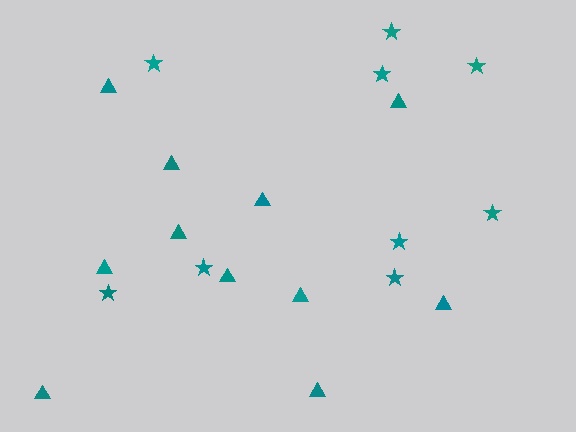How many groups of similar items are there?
There are 2 groups: one group of triangles (11) and one group of stars (9).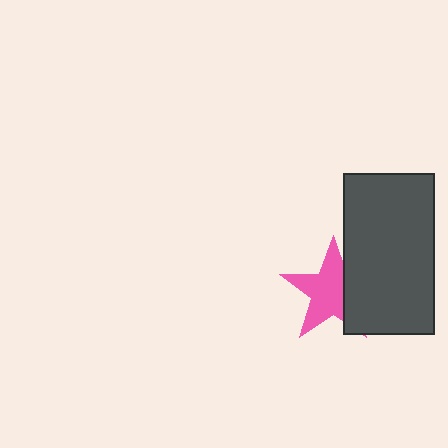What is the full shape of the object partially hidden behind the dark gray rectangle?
The partially hidden object is a pink star.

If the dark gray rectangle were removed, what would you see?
You would see the complete pink star.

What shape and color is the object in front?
The object in front is a dark gray rectangle.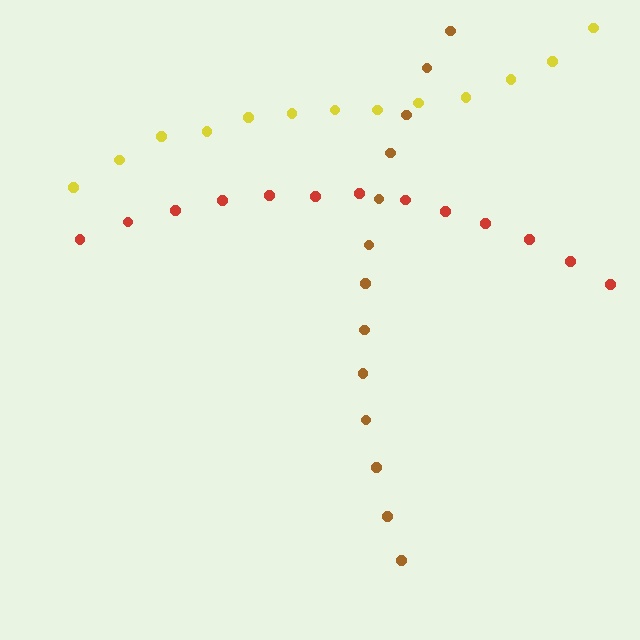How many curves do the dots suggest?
There are 3 distinct paths.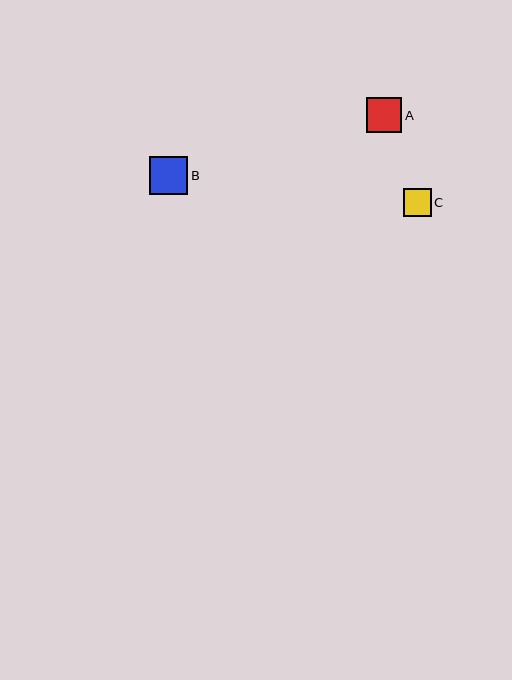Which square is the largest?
Square B is the largest with a size of approximately 38 pixels.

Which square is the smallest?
Square C is the smallest with a size of approximately 28 pixels.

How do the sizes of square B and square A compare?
Square B and square A are approximately the same size.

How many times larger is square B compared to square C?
Square B is approximately 1.4 times the size of square C.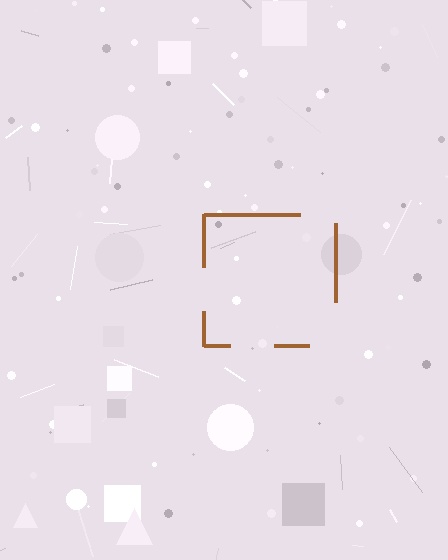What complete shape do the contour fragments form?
The contour fragments form a square.